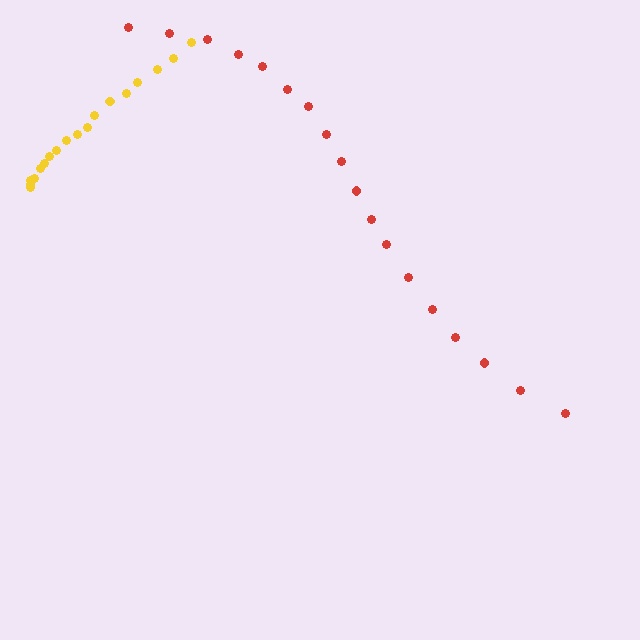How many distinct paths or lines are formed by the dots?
There are 2 distinct paths.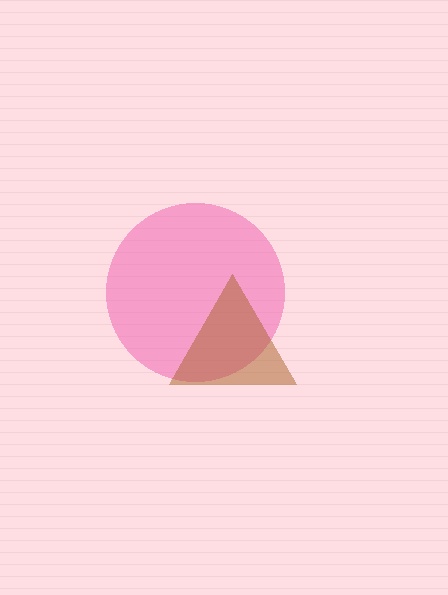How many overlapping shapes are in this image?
There are 2 overlapping shapes in the image.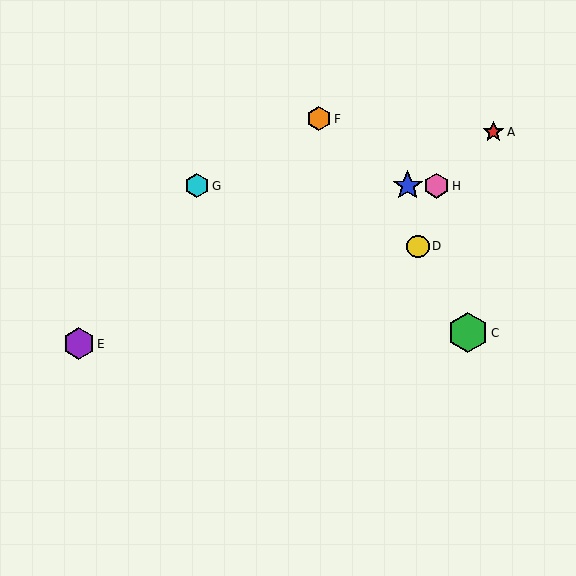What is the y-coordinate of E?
Object E is at y≈344.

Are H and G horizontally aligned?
Yes, both are at y≈186.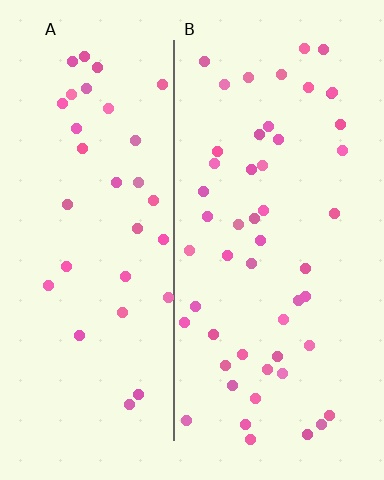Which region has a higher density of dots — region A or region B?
B (the right).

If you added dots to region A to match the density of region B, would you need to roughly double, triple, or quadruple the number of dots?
Approximately double.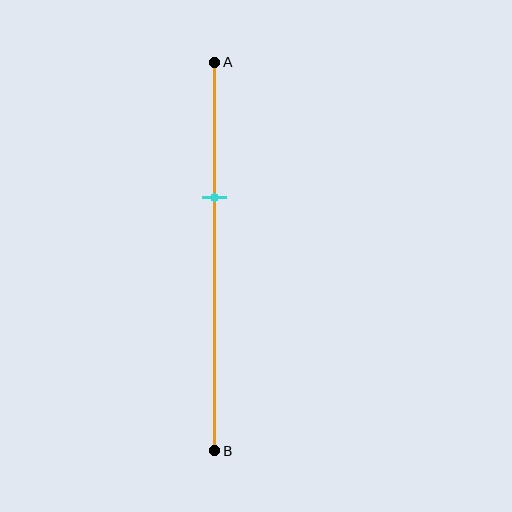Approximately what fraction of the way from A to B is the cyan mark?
The cyan mark is approximately 35% of the way from A to B.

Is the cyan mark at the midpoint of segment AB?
No, the mark is at about 35% from A, not at the 50% midpoint.